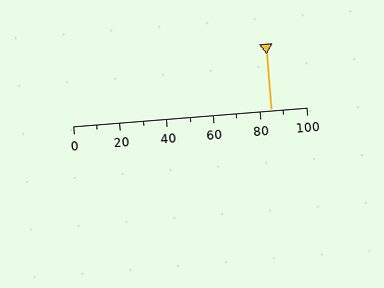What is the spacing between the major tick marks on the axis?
The major ticks are spaced 20 apart.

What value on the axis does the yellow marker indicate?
The marker indicates approximately 85.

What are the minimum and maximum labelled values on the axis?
The axis runs from 0 to 100.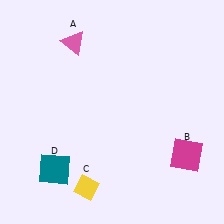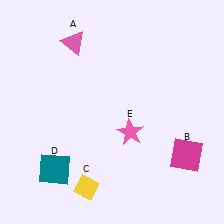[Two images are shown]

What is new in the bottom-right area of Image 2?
A pink star (E) was added in the bottom-right area of Image 2.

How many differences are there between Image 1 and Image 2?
There is 1 difference between the two images.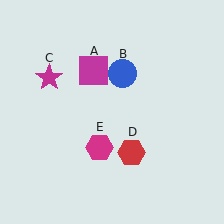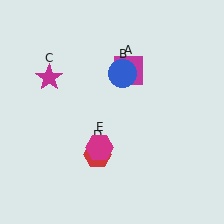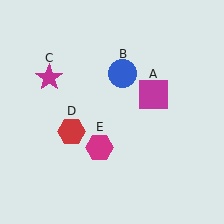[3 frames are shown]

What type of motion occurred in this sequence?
The magenta square (object A), red hexagon (object D) rotated clockwise around the center of the scene.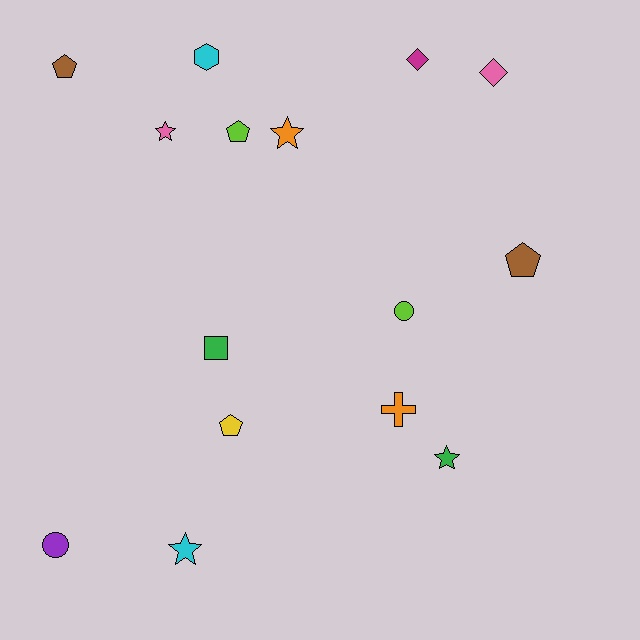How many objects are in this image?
There are 15 objects.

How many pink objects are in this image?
There are 2 pink objects.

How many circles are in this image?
There are 2 circles.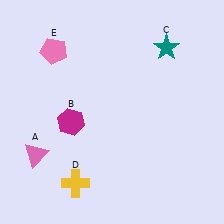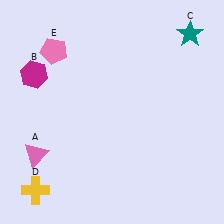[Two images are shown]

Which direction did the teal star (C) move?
The teal star (C) moved right.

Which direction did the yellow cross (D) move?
The yellow cross (D) moved left.